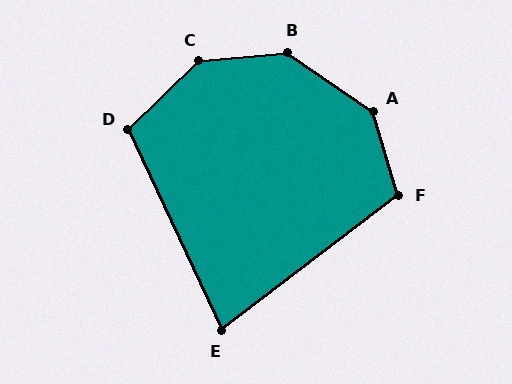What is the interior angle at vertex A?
Approximately 141 degrees (obtuse).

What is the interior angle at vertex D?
Approximately 109 degrees (obtuse).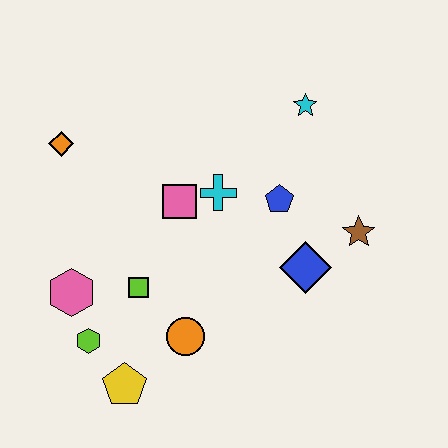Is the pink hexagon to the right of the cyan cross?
No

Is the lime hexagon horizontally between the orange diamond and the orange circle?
Yes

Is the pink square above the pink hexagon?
Yes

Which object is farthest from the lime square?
The cyan star is farthest from the lime square.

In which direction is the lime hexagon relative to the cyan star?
The lime hexagon is below the cyan star.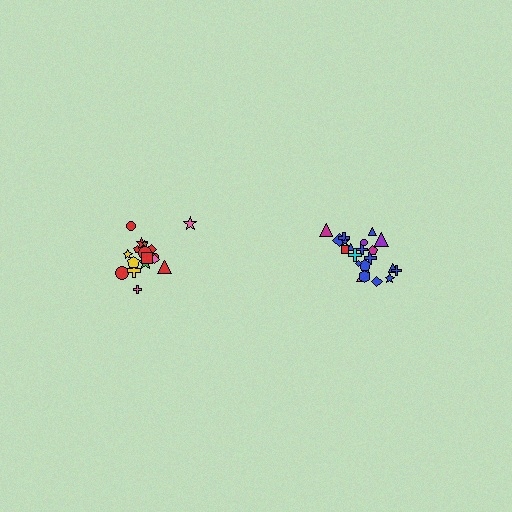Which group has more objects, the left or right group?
The right group.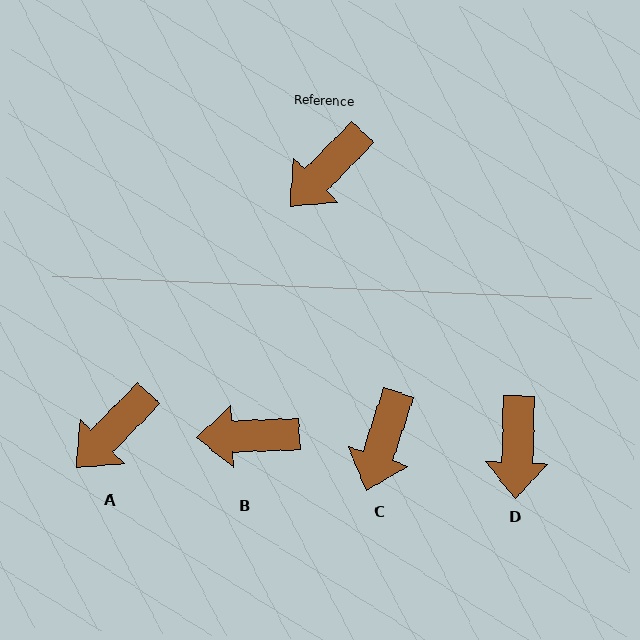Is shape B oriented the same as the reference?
No, it is off by about 44 degrees.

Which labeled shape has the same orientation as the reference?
A.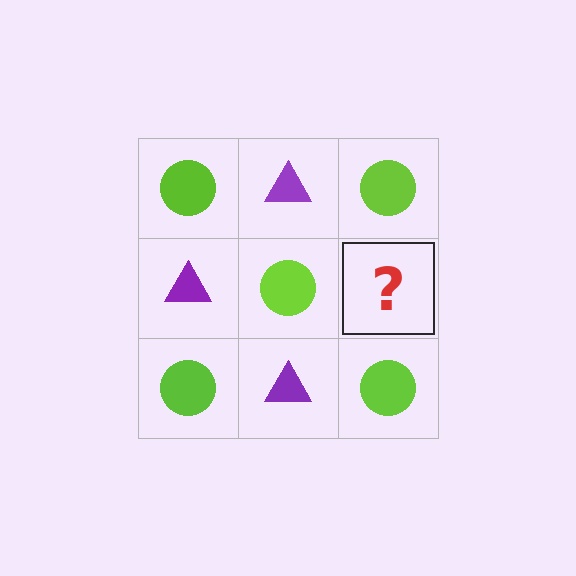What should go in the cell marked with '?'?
The missing cell should contain a purple triangle.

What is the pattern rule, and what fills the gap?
The rule is that it alternates lime circle and purple triangle in a checkerboard pattern. The gap should be filled with a purple triangle.